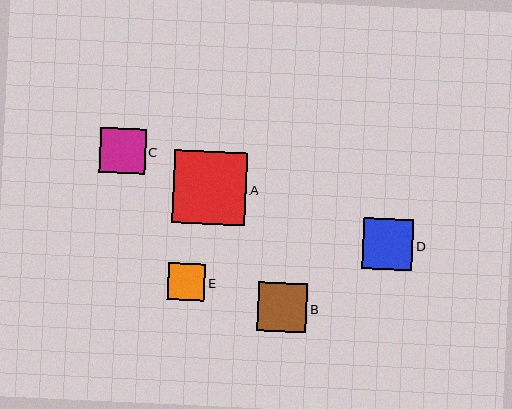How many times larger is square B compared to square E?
Square B is approximately 1.3 times the size of square E.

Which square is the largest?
Square A is the largest with a size of approximately 74 pixels.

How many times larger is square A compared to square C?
Square A is approximately 1.6 times the size of square C.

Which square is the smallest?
Square E is the smallest with a size of approximately 37 pixels.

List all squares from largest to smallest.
From largest to smallest: A, D, B, C, E.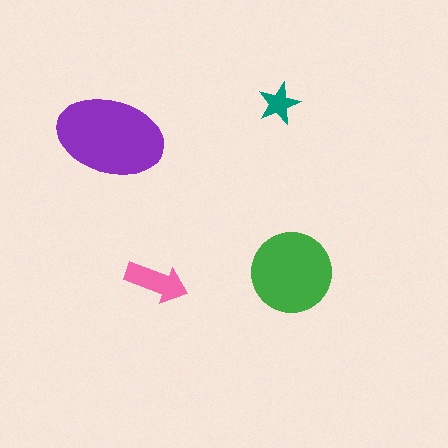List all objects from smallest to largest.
The teal star, the pink arrow, the green circle, the purple ellipse.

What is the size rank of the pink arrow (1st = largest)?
3rd.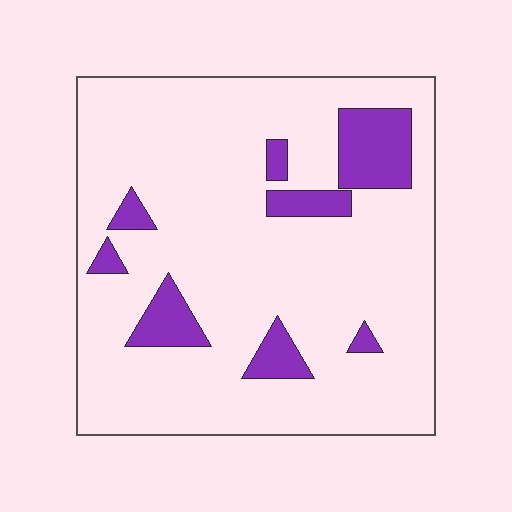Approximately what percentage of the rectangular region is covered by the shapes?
Approximately 15%.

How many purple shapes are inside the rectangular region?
8.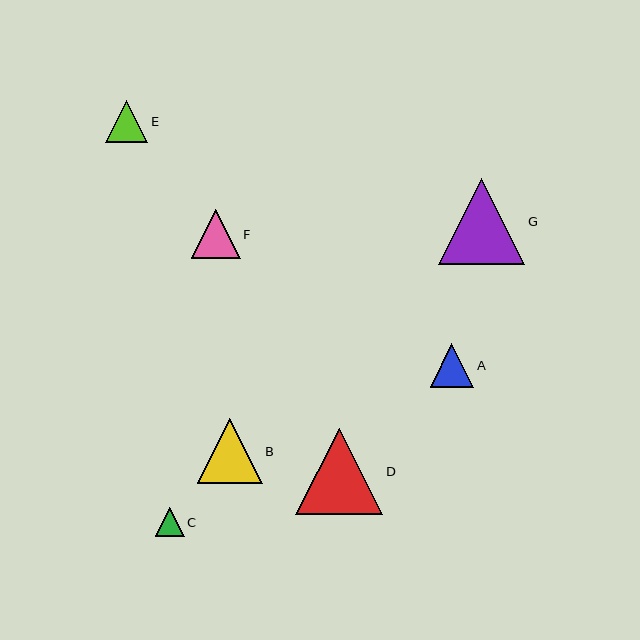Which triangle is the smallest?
Triangle C is the smallest with a size of approximately 29 pixels.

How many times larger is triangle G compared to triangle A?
Triangle G is approximately 2.0 times the size of triangle A.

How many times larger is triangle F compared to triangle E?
Triangle F is approximately 1.2 times the size of triangle E.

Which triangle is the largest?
Triangle D is the largest with a size of approximately 87 pixels.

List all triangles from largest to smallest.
From largest to smallest: D, G, B, F, A, E, C.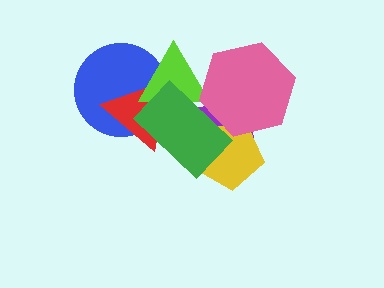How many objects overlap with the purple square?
4 objects overlap with the purple square.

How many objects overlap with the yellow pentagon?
3 objects overlap with the yellow pentagon.